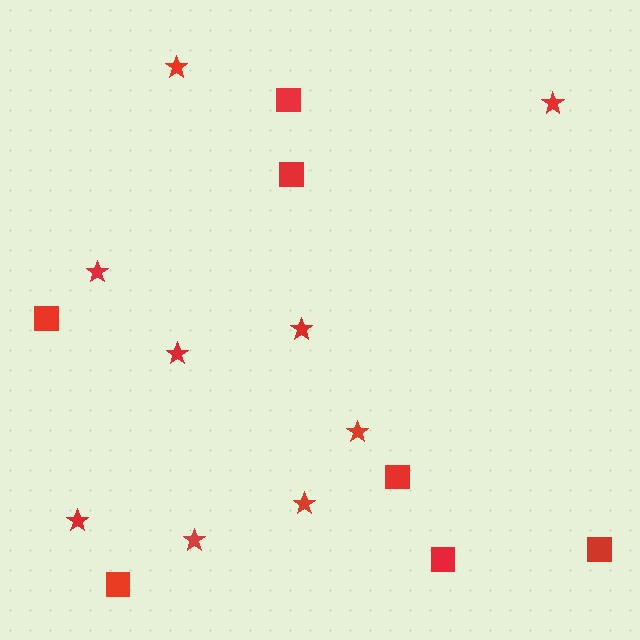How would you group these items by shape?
There are 2 groups: one group of stars (9) and one group of squares (7).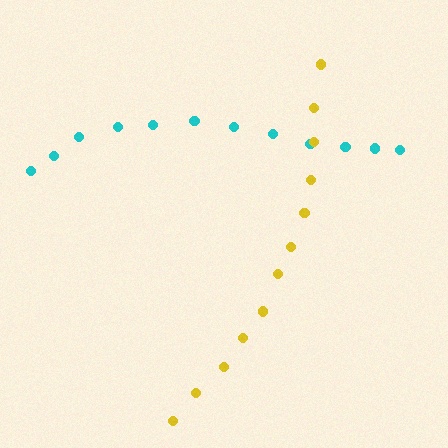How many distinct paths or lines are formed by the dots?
There are 2 distinct paths.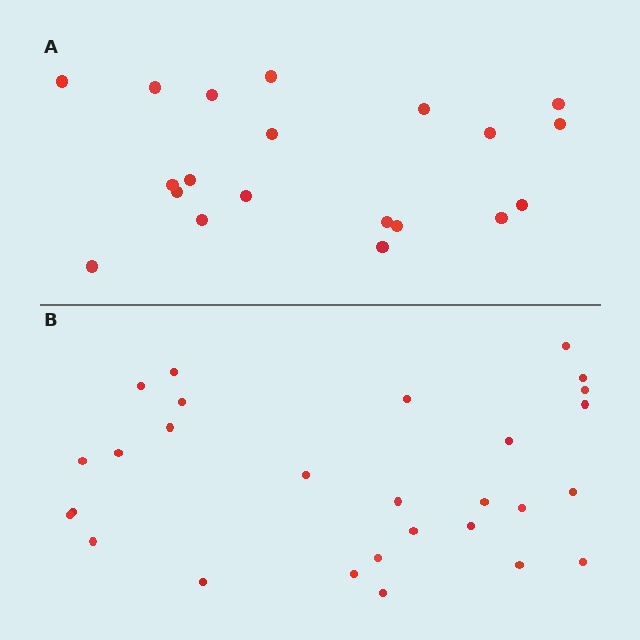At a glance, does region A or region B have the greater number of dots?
Region B (the bottom region) has more dots.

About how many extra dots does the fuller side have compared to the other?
Region B has roughly 8 or so more dots than region A.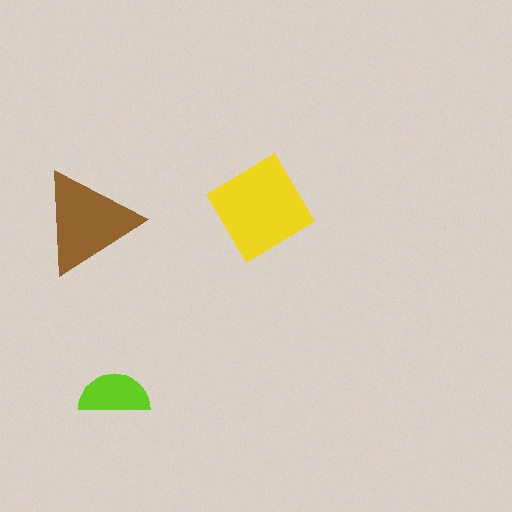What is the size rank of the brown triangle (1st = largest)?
2nd.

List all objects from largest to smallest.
The yellow diamond, the brown triangle, the lime semicircle.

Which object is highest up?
The yellow diamond is topmost.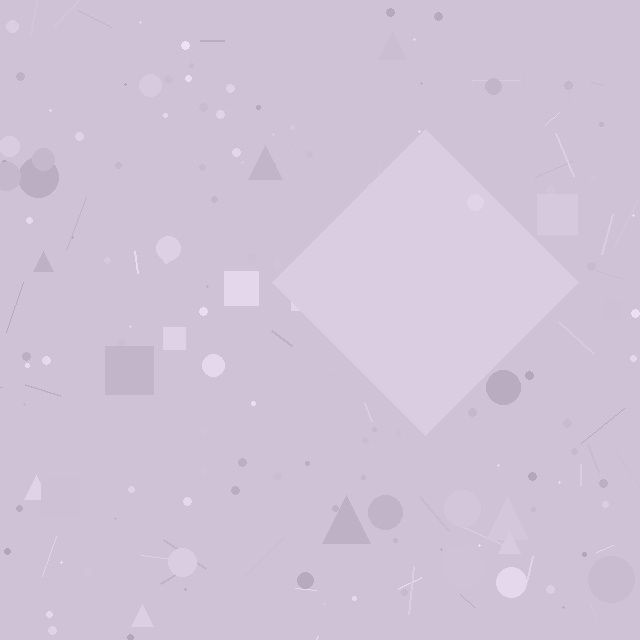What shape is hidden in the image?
A diamond is hidden in the image.